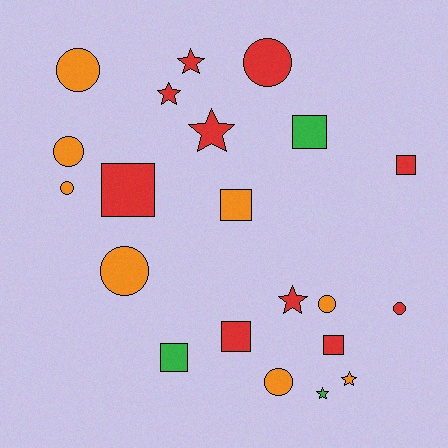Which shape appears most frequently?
Circle, with 8 objects.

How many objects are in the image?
There are 21 objects.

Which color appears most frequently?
Red, with 10 objects.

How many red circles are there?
There are 2 red circles.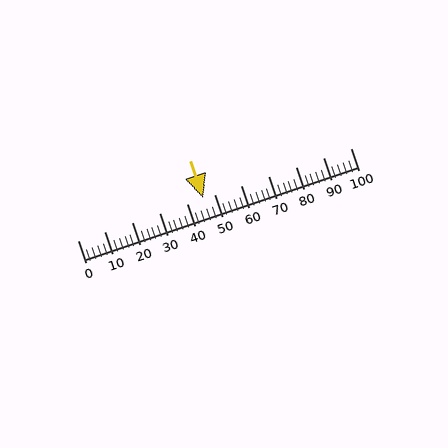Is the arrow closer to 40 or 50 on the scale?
The arrow is closer to 50.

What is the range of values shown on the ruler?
The ruler shows values from 0 to 100.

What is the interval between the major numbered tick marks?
The major tick marks are spaced 10 units apart.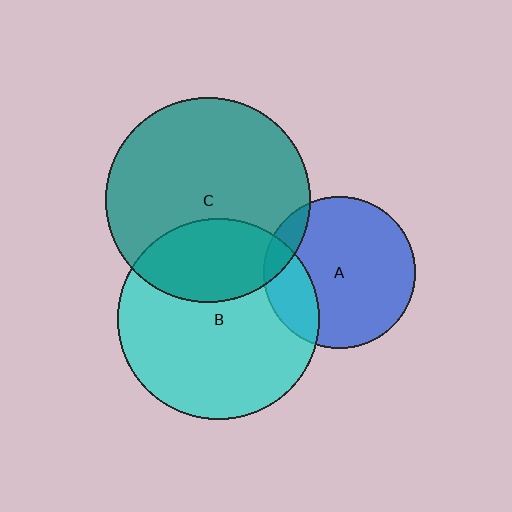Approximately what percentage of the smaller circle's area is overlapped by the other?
Approximately 30%.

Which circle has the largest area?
Circle C (teal).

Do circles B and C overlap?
Yes.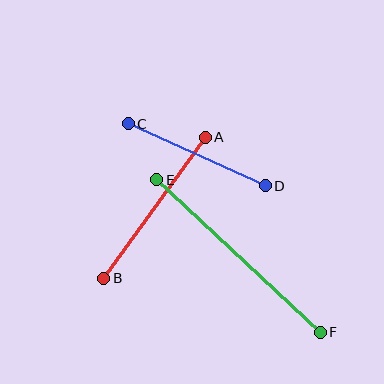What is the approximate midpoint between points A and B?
The midpoint is at approximately (155, 208) pixels.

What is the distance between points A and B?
The distance is approximately 174 pixels.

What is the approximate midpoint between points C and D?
The midpoint is at approximately (197, 155) pixels.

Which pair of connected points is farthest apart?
Points E and F are farthest apart.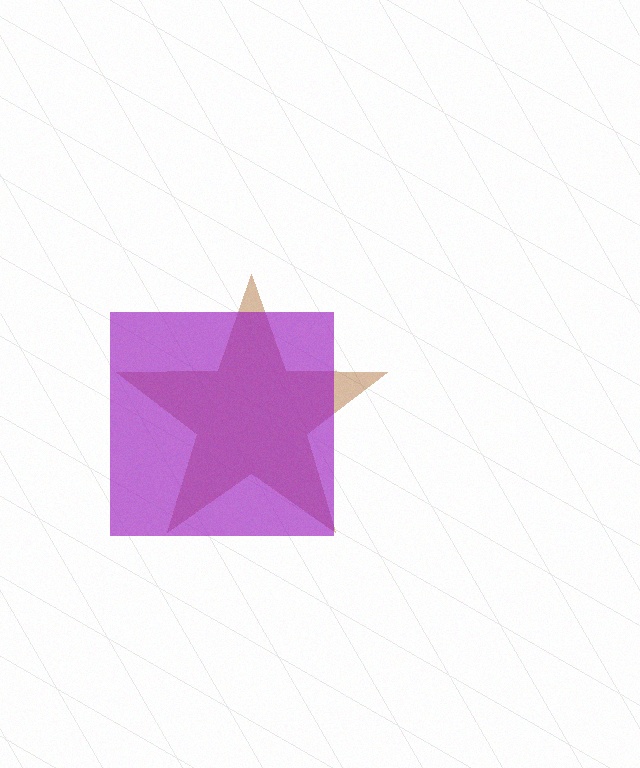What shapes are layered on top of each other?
The layered shapes are: a brown star, a purple square.